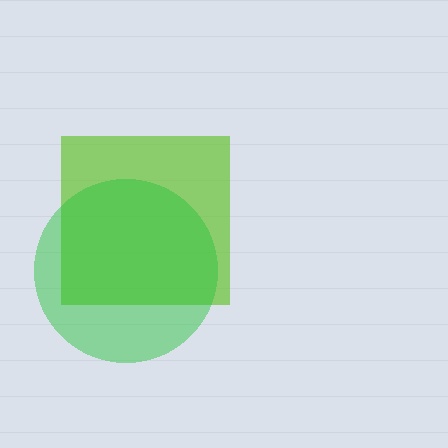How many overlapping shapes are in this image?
There are 2 overlapping shapes in the image.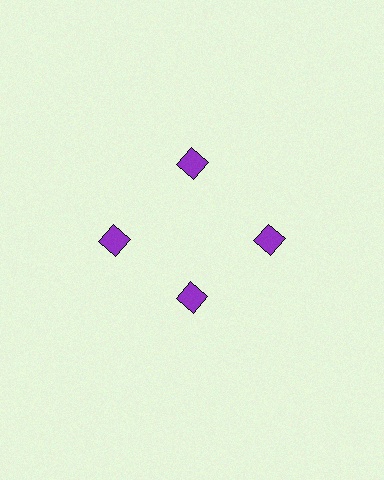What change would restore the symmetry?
The symmetry would be restored by moving it outward, back onto the ring so that all 4 squares sit at equal angles and equal distance from the center.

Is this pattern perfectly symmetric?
No. The 4 purple squares are arranged in a ring, but one element near the 6 o'clock position is pulled inward toward the center, breaking the 4-fold rotational symmetry.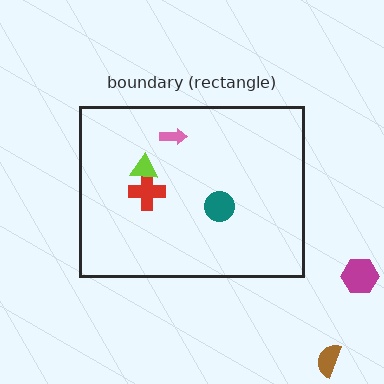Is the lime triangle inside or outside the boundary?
Inside.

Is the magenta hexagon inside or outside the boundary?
Outside.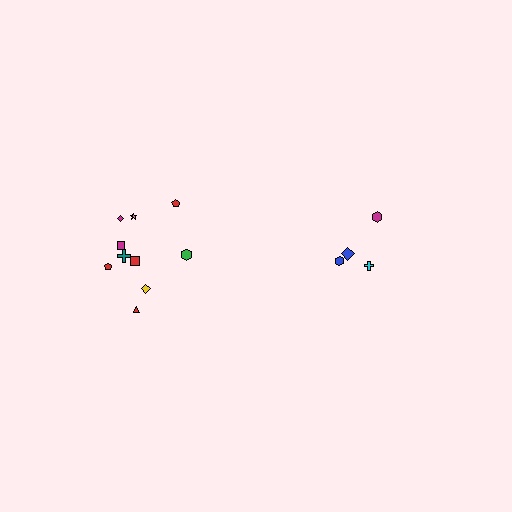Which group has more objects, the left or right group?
The left group.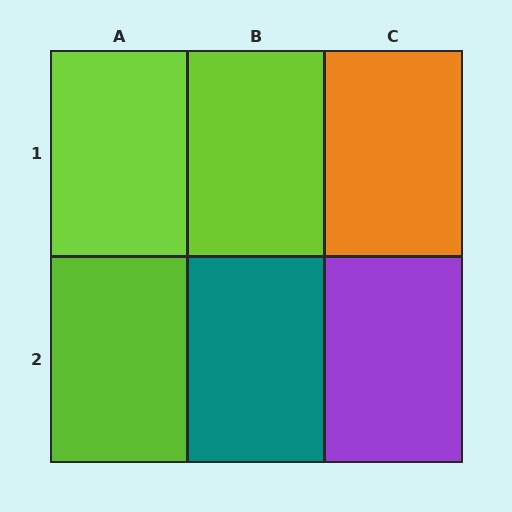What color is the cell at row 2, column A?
Lime.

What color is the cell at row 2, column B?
Teal.